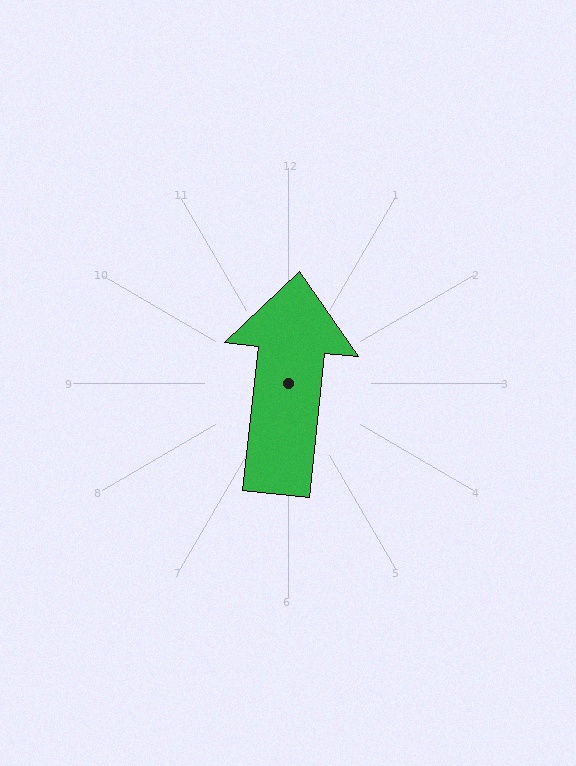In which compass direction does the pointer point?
North.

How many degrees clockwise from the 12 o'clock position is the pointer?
Approximately 6 degrees.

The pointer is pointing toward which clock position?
Roughly 12 o'clock.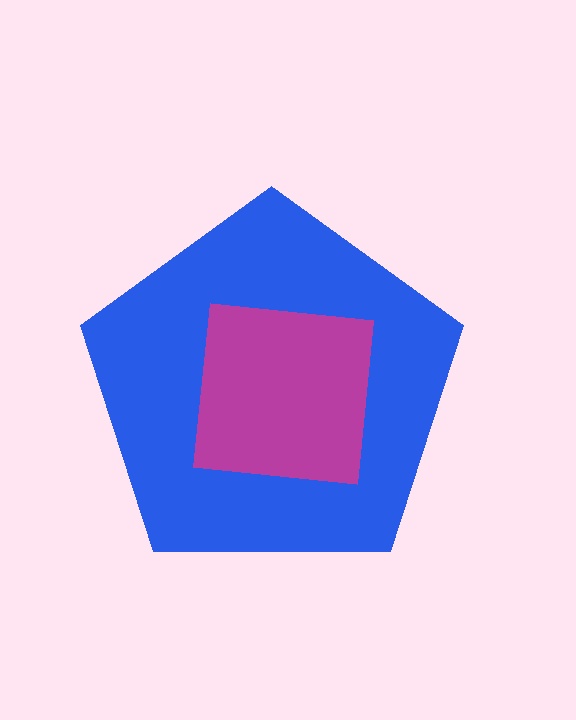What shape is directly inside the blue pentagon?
The magenta square.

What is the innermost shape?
The magenta square.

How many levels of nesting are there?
2.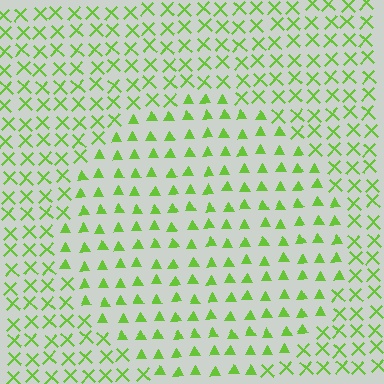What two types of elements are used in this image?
The image uses triangles inside the circle region and X marks outside it.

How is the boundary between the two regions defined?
The boundary is defined by a change in element shape: triangles inside vs. X marks outside. All elements share the same color and spacing.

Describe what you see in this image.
The image is filled with small lime elements arranged in a uniform grid. A circle-shaped region contains triangles, while the surrounding area contains X marks. The boundary is defined purely by the change in element shape.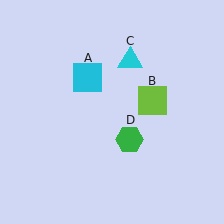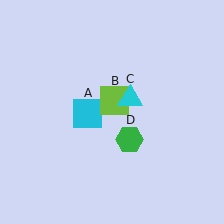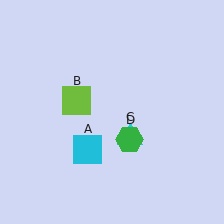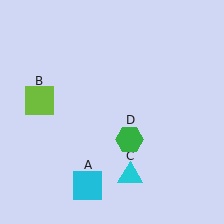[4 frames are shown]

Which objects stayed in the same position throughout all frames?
Green hexagon (object D) remained stationary.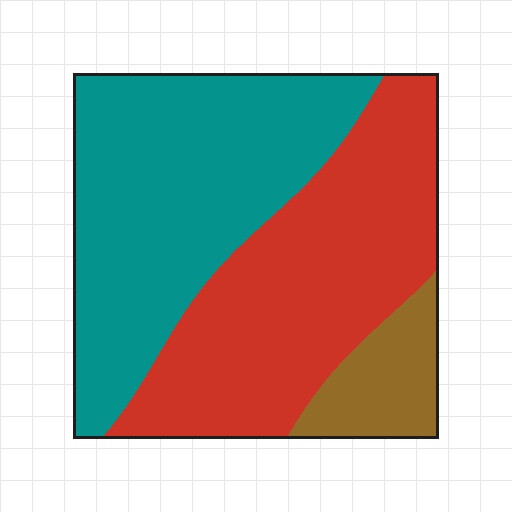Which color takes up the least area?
Brown, at roughly 10%.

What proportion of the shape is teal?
Teal covers about 45% of the shape.